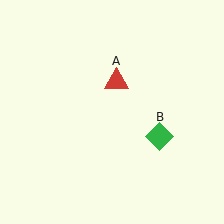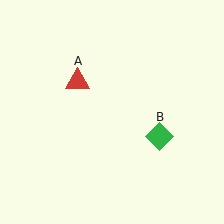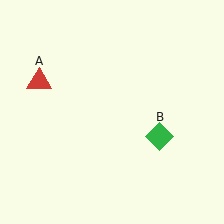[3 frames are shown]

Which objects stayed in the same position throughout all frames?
Green diamond (object B) remained stationary.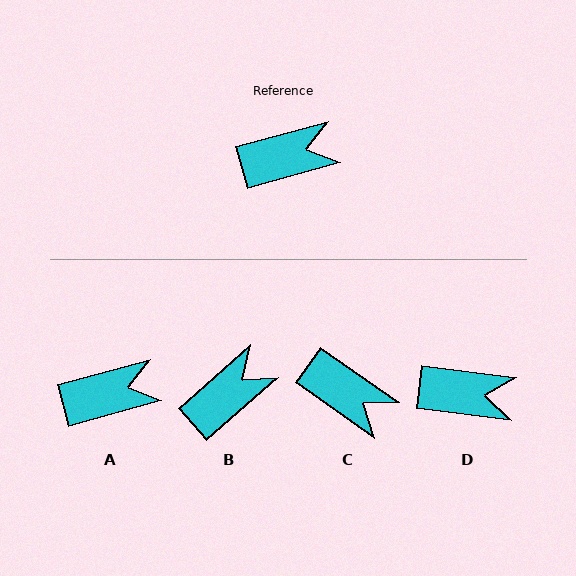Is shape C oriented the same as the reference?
No, it is off by about 51 degrees.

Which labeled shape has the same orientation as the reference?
A.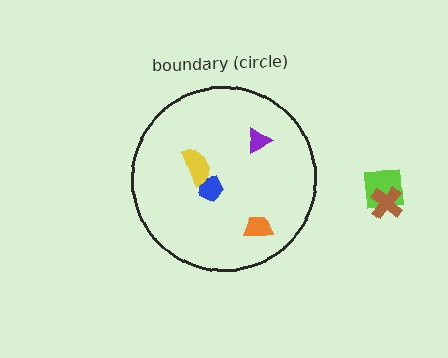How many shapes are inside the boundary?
4 inside, 2 outside.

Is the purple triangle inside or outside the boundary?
Inside.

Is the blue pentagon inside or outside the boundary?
Inside.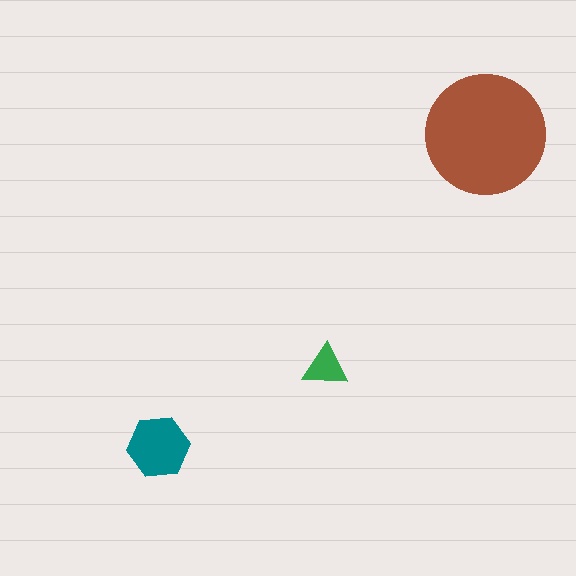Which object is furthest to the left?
The teal hexagon is leftmost.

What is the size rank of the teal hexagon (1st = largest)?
2nd.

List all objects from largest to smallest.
The brown circle, the teal hexagon, the green triangle.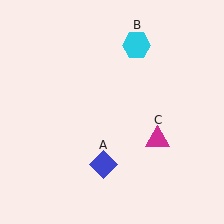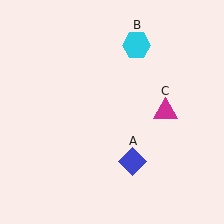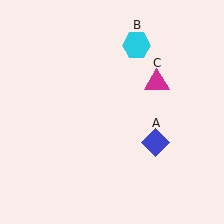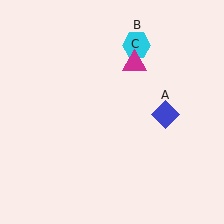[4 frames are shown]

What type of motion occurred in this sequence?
The blue diamond (object A), magenta triangle (object C) rotated counterclockwise around the center of the scene.